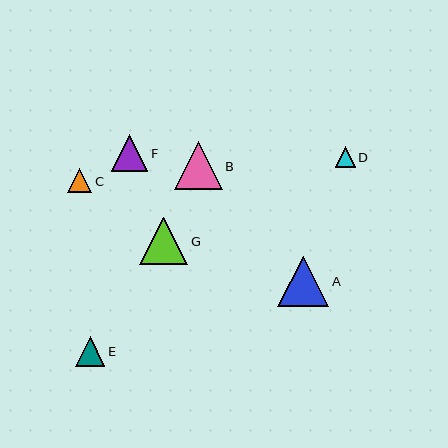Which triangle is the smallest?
Triangle D is the smallest with a size of approximately 20 pixels.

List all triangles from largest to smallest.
From largest to smallest: A, G, B, F, E, C, D.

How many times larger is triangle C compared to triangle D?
Triangle C is approximately 1.2 times the size of triangle D.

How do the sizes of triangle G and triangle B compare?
Triangle G and triangle B are approximately the same size.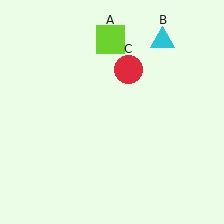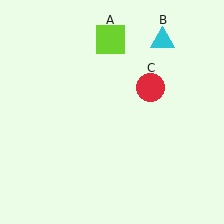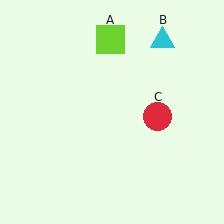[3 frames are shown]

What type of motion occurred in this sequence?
The red circle (object C) rotated clockwise around the center of the scene.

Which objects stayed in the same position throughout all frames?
Lime square (object A) and cyan triangle (object B) remained stationary.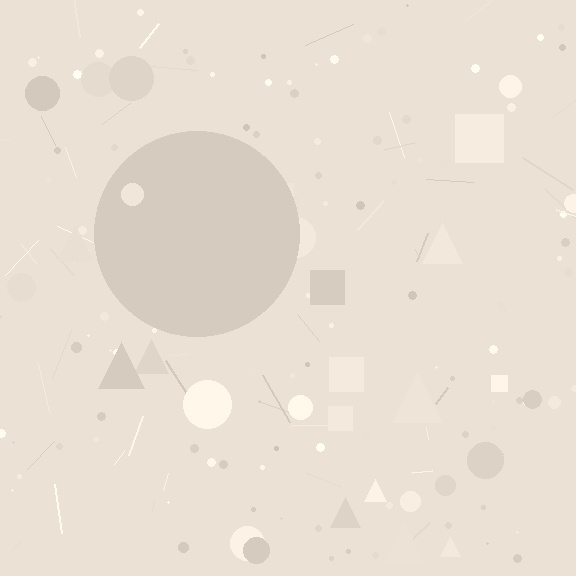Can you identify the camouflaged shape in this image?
The camouflaged shape is a circle.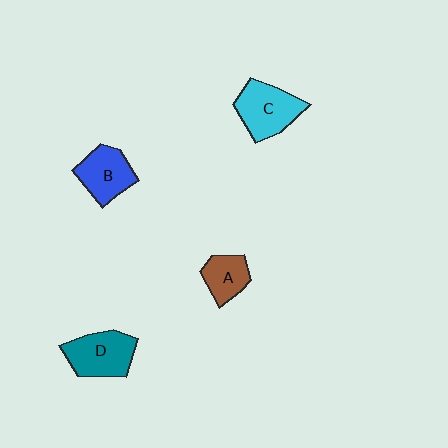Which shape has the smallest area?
Shape A (brown).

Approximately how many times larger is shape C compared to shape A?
Approximately 1.6 times.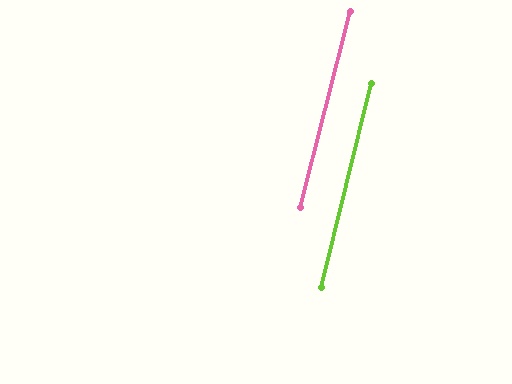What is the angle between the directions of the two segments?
Approximately 1 degree.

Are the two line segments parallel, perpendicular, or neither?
Parallel — their directions differ by only 0.6°.